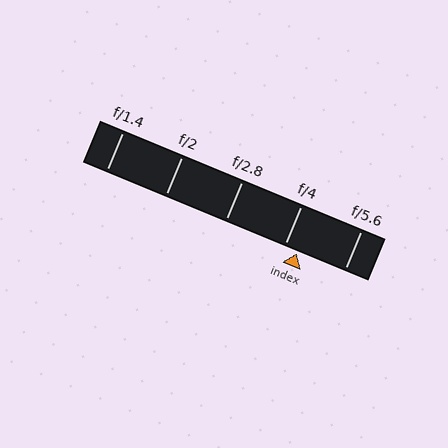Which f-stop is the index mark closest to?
The index mark is closest to f/4.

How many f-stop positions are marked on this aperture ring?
There are 5 f-stop positions marked.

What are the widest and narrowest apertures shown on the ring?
The widest aperture shown is f/1.4 and the narrowest is f/5.6.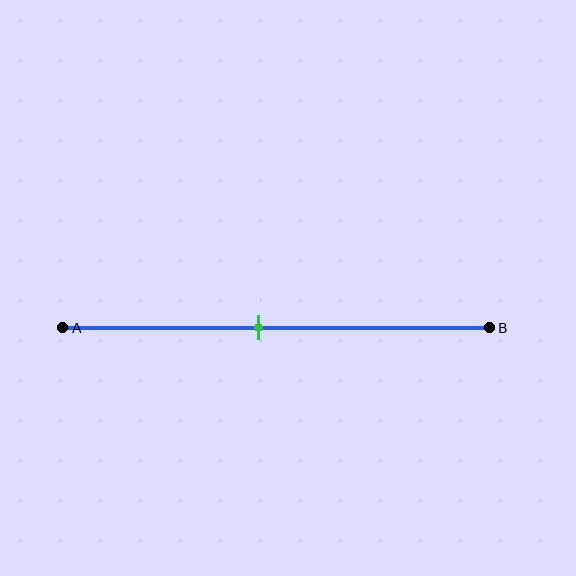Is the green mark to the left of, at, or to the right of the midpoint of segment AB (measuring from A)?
The green mark is to the left of the midpoint of segment AB.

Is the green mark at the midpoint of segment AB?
No, the mark is at about 45% from A, not at the 50% midpoint.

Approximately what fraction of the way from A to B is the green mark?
The green mark is approximately 45% of the way from A to B.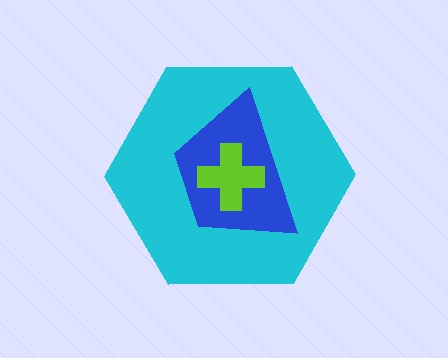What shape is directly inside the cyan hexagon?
The blue trapezoid.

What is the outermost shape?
The cyan hexagon.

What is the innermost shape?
The lime cross.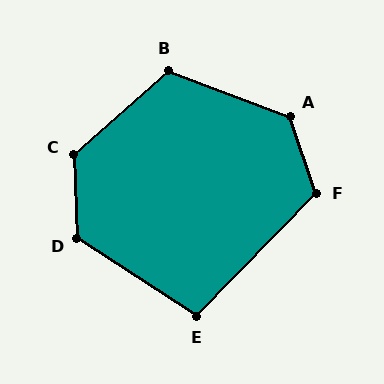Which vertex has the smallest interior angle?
E, at approximately 101 degrees.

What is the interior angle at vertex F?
Approximately 117 degrees (obtuse).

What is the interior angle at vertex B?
Approximately 117 degrees (obtuse).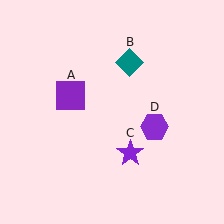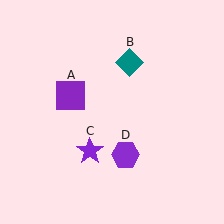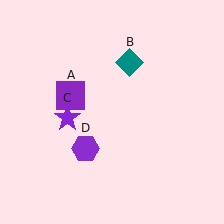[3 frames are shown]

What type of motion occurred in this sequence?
The purple star (object C), purple hexagon (object D) rotated clockwise around the center of the scene.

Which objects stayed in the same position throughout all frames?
Purple square (object A) and teal diamond (object B) remained stationary.